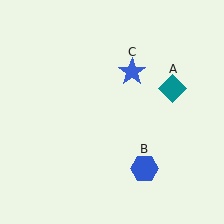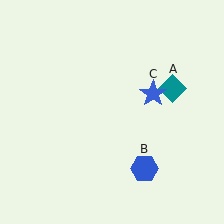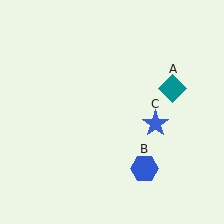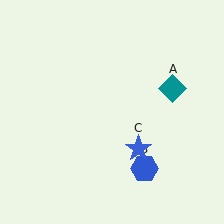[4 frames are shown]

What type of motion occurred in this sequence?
The blue star (object C) rotated clockwise around the center of the scene.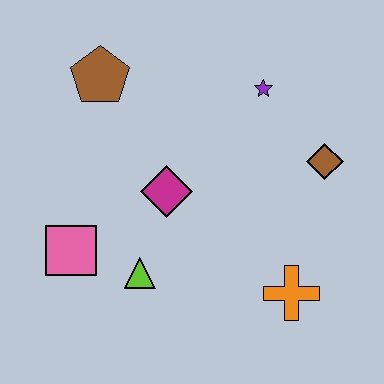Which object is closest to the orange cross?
The brown diamond is closest to the orange cross.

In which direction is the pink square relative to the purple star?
The pink square is to the left of the purple star.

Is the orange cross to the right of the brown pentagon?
Yes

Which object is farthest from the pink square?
The brown diamond is farthest from the pink square.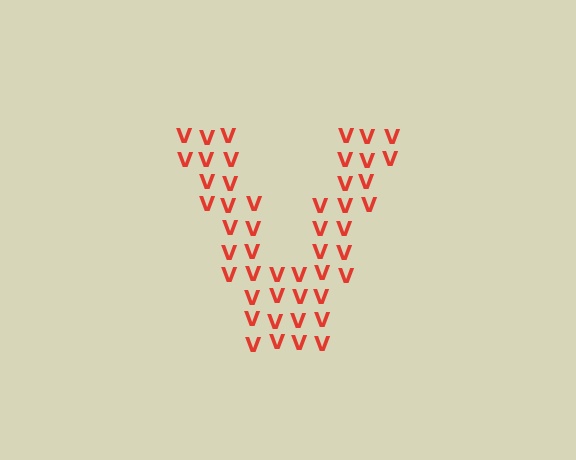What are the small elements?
The small elements are letter V's.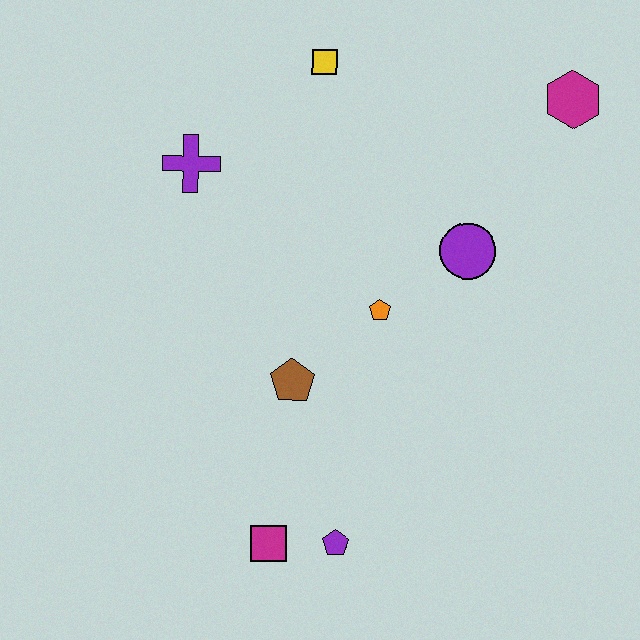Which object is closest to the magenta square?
The purple pentagon is closest to the magenta square.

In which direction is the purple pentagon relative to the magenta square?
The purple pentagon is to the right of the magenta square.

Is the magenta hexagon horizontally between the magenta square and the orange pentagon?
No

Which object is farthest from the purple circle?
The magenta square is farthest from the purple circle.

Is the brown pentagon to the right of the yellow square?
No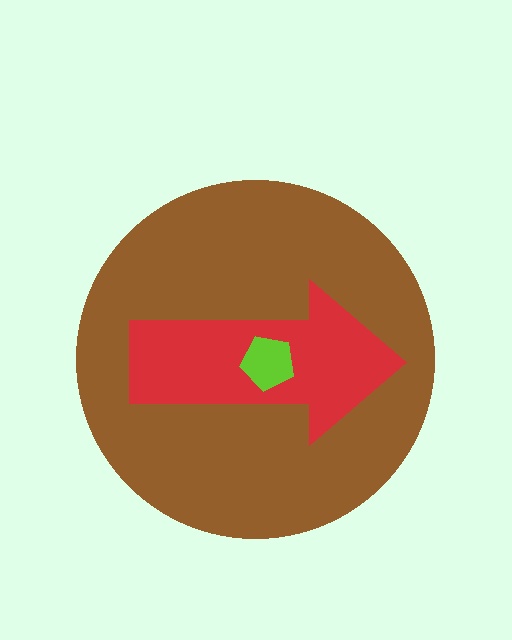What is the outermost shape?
The brown circle.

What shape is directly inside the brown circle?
The red arrow.